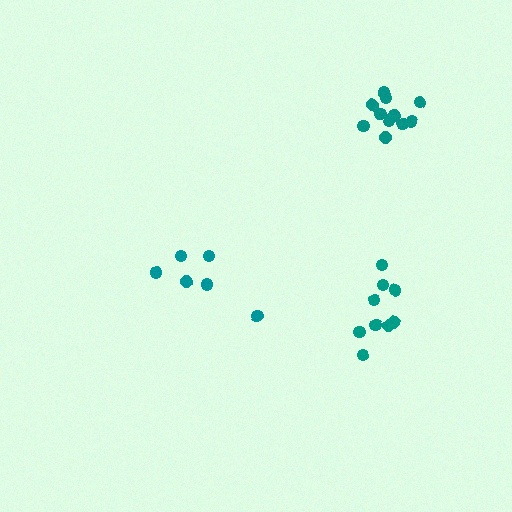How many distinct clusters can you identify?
There are 3 distinct clusters.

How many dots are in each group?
Group 1: 9 dots, Group 2: 12 dots, Group 3: 6 dots (27 total).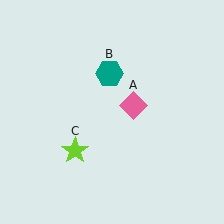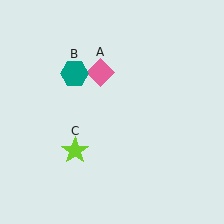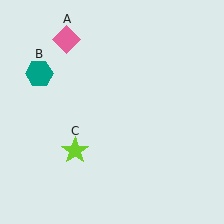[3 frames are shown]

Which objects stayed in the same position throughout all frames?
Lime star (object C) remained stationary.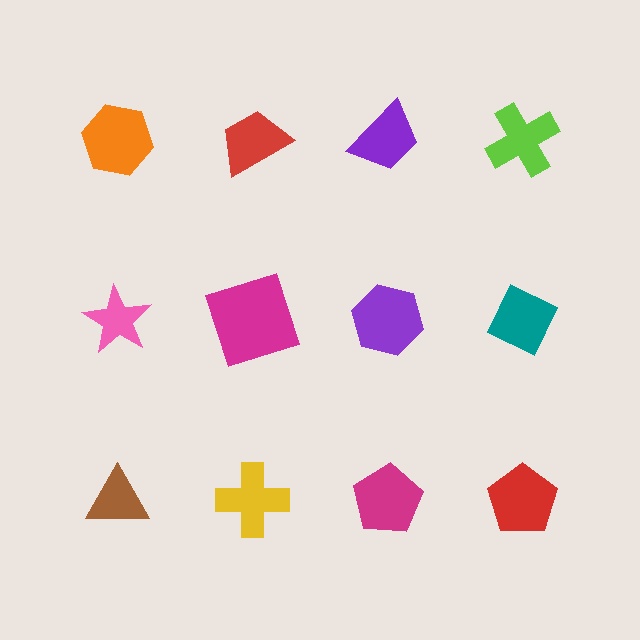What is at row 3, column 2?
A yellow cross.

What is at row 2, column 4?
A teal diamond.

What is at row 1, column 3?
A purple trapezoid.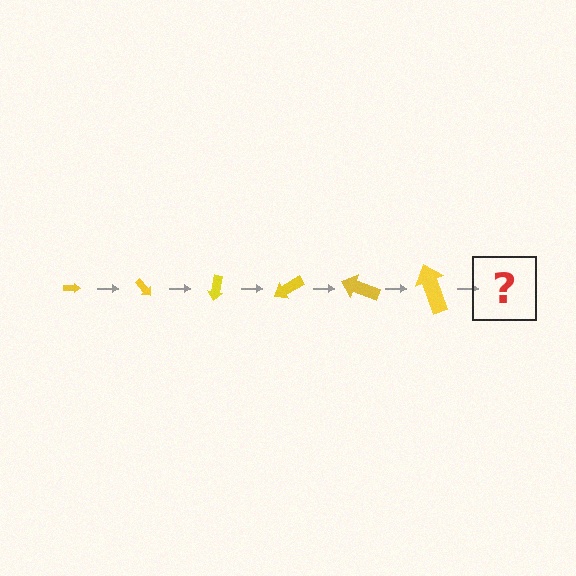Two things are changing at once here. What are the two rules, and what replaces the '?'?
The two rules are that the arrow grows larger each step and it rotates 50 degrees each step. The '?' should be an arrow, larger than the previous one and rotated 300 degrees from the start.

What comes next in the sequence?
The next element should be an arrow, larger than the previous one and rotated 300 degrees from the start.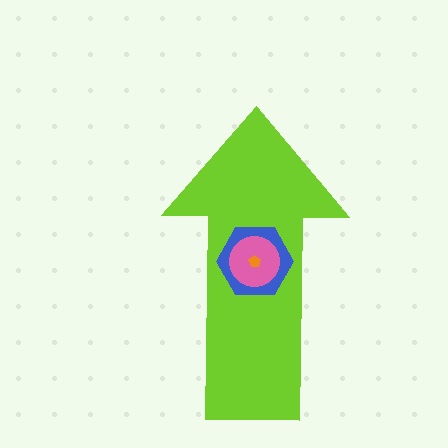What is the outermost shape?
The lime arrow.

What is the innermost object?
The orange pentagon.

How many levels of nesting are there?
4.